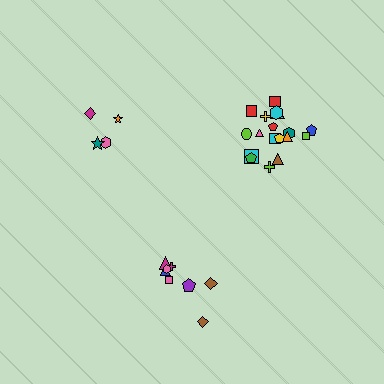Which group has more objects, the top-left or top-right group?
The top-right group.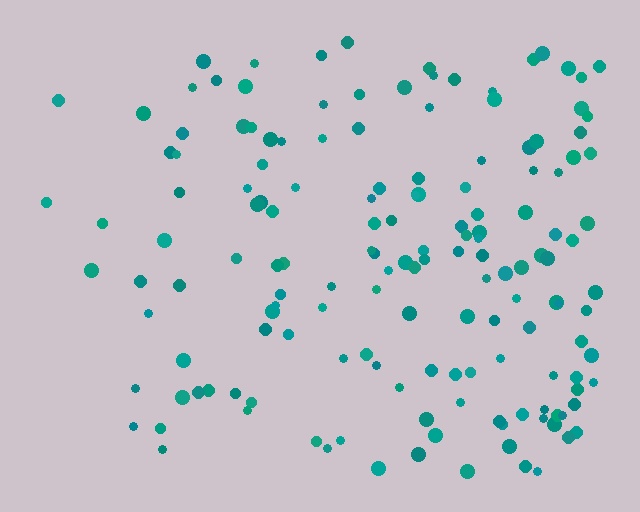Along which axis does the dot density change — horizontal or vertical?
Horizontal.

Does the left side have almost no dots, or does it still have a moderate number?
Still a moderate number, just noticeably fewer than the right.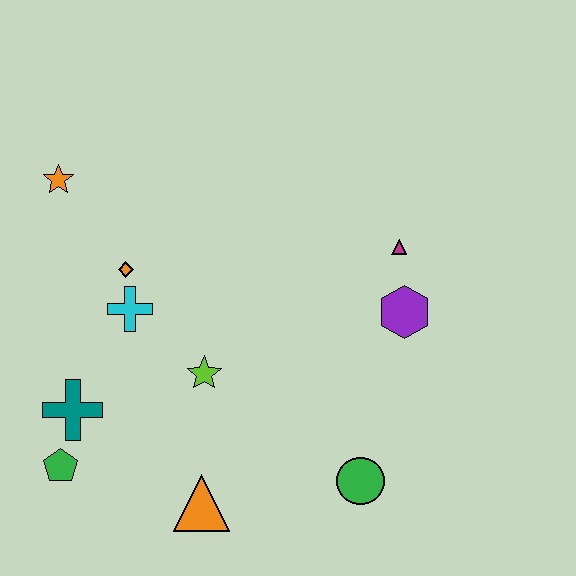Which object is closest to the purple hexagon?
The magenta triangle is closest to the purple hexagon.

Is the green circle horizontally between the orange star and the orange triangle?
No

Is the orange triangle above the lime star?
No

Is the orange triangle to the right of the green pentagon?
Yes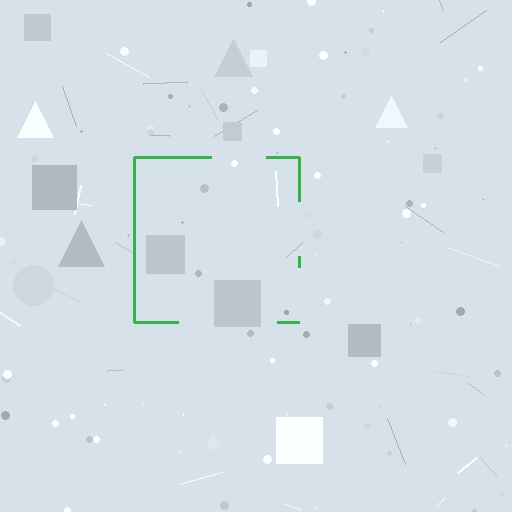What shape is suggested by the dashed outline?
The dashed outline suggests a square.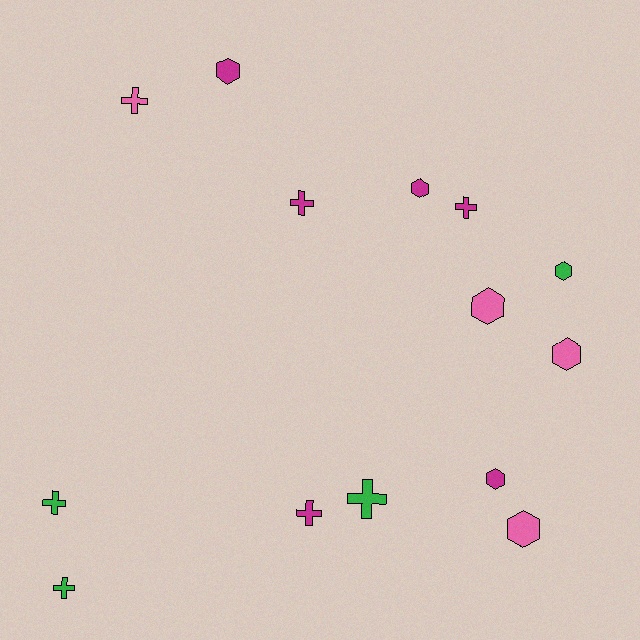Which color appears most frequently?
Magenta, with 6 objects.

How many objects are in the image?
There are 14 objects.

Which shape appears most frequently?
Cross, with 7 objects.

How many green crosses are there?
There are 3 green crosses.